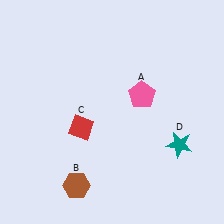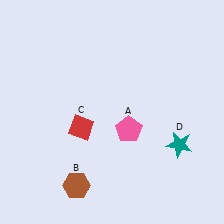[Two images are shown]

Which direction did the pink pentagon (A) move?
The pink pentagon (A) moved down.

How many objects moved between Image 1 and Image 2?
1 object moved between the two images.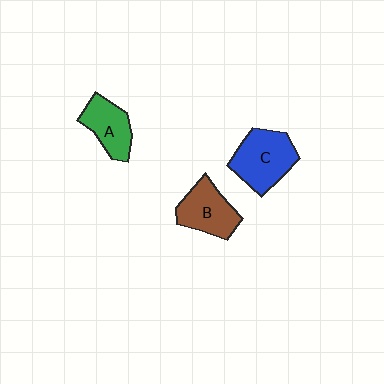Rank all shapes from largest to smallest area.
From largest to smallest: C (blue), B (brown), A (green).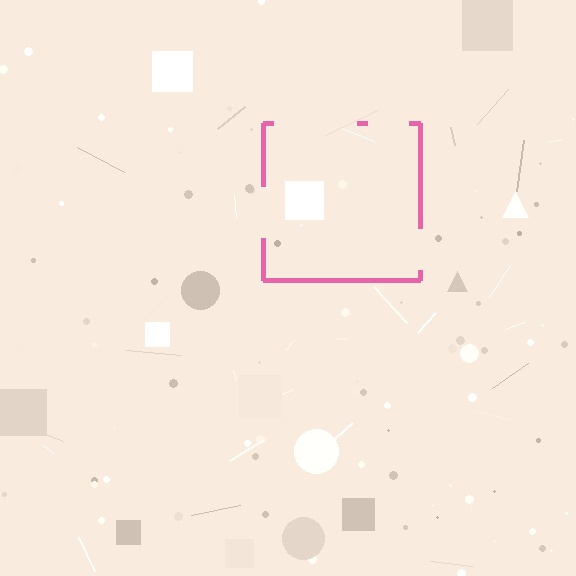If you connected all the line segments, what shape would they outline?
They would outline a square.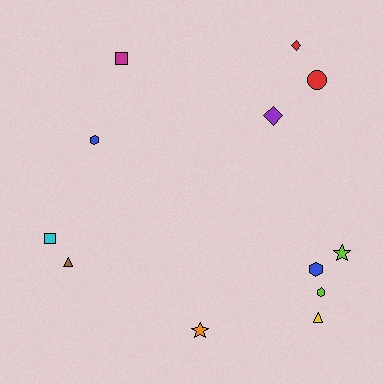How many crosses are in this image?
There are no crosses.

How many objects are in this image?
There are 12 objects.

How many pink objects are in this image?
There are no pink objects.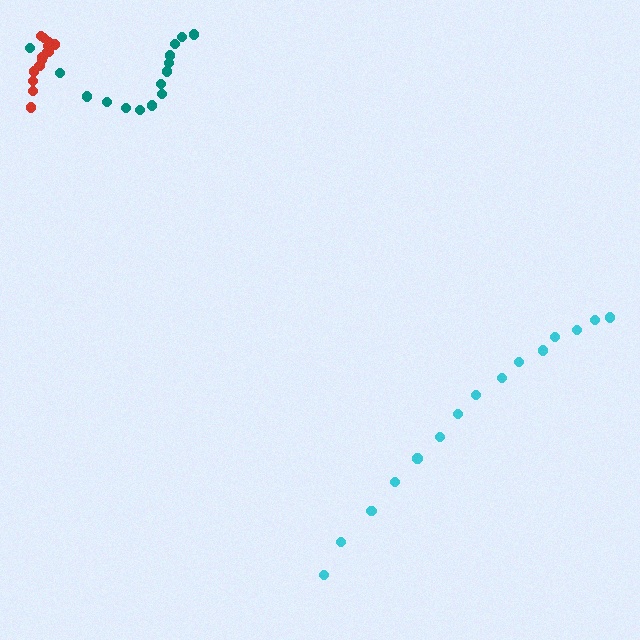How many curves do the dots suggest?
There are 3 distinct paths.